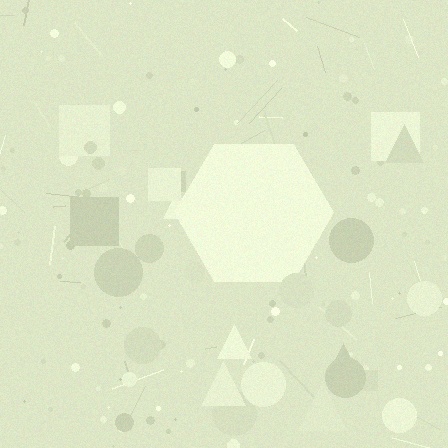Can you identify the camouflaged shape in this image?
The camouflaged shape is a hexagon.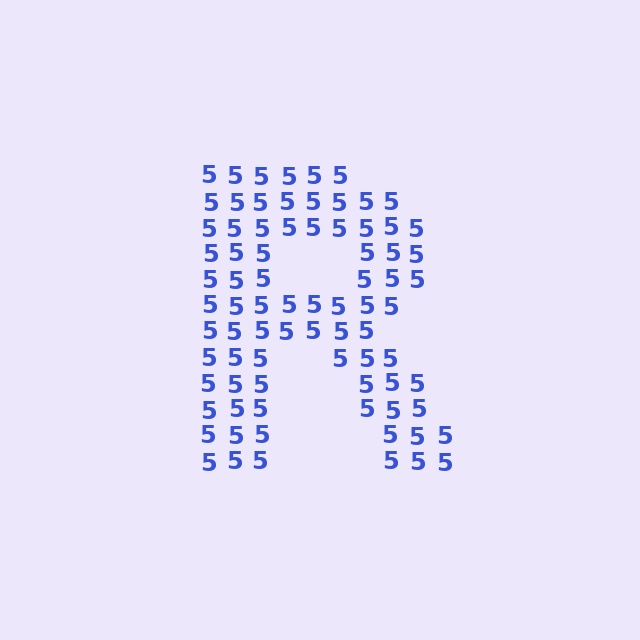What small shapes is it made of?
It is made of small digit 5's.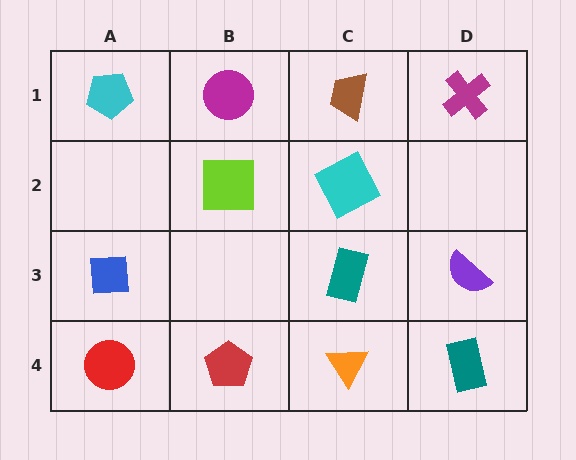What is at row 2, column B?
A lime square.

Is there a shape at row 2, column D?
No, that cell is empty.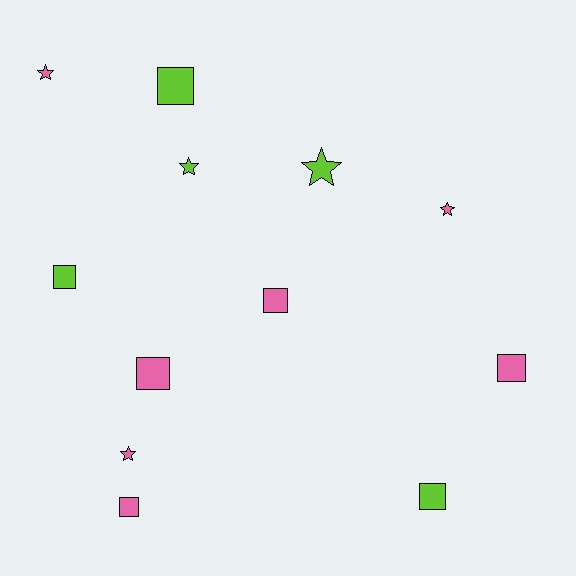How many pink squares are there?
There are 4 pink squares.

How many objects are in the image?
There are 12 objects.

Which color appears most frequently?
Pink, with 7 objects.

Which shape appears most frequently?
Square, with 7 objects.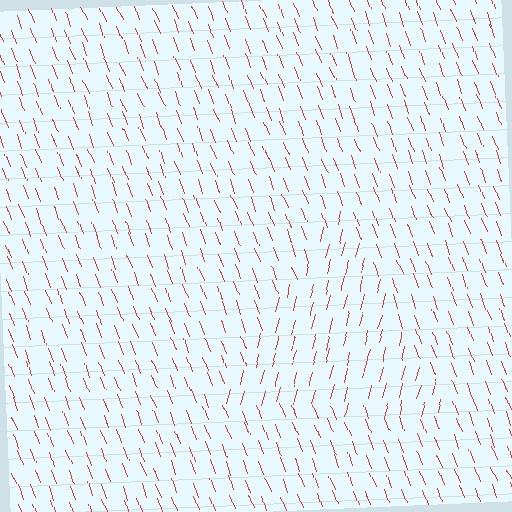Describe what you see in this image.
The image is filled with small red line segments. A triangle region in the image has lines oriented differently from the surrounding lines, creating a visible texture boundary.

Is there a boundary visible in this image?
Yes, there is a texture boundary formed by a change in line orientation.